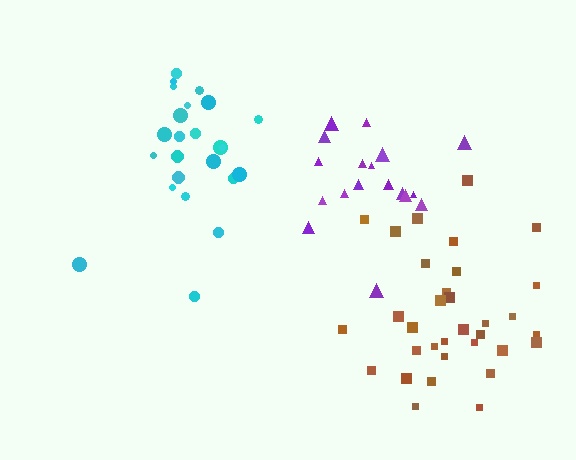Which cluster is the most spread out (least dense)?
Purple.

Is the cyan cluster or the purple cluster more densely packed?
Cyan.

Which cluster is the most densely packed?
Cyan.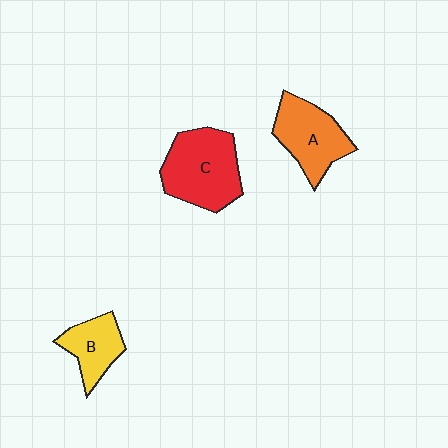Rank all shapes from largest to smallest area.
From largest to smallest: C (red), A (orange), B (yellow).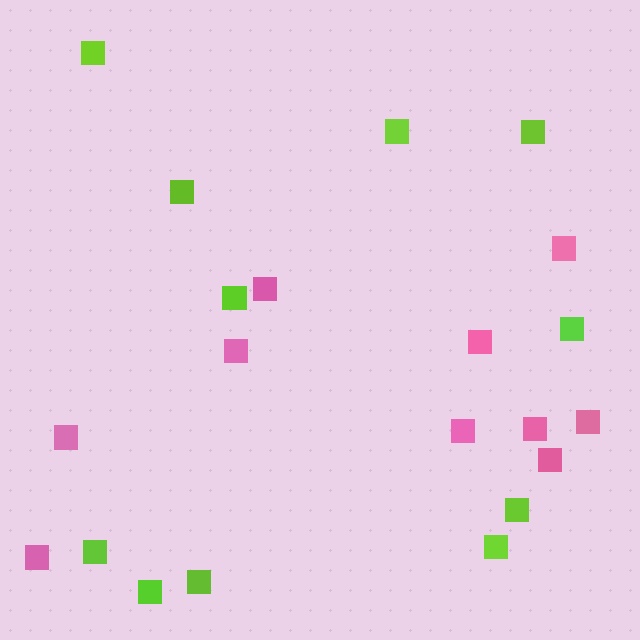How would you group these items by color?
There are 2 groups: one group of lime squares (11) and one group of pink squares (10).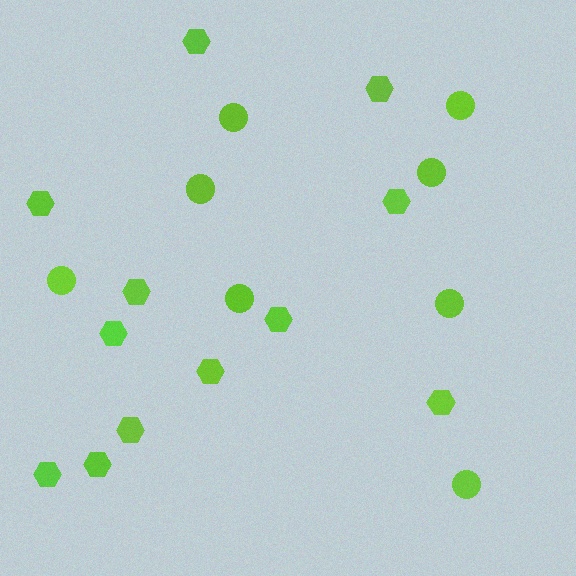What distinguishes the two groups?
There are 2 groups: one group of circles (8) and one group of hexagons (12).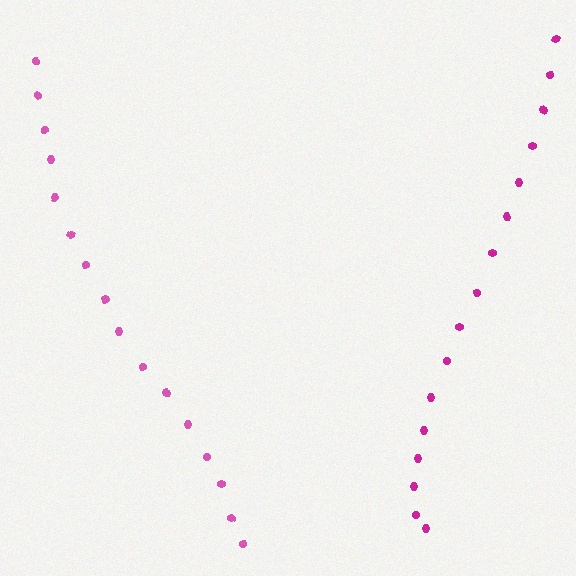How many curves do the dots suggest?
There are 2 distinct paths.